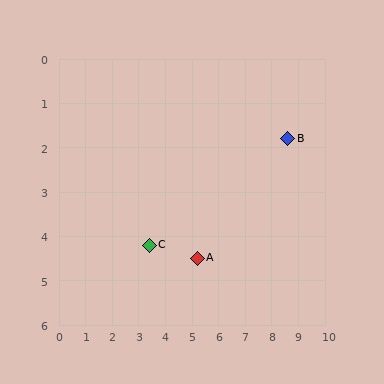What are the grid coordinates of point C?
Point C is at approximately (3.4, 4.2).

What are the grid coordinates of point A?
Point A is at approximately (5.2, 4.5).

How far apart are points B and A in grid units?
Points B and A are about 4.3 grid units apart.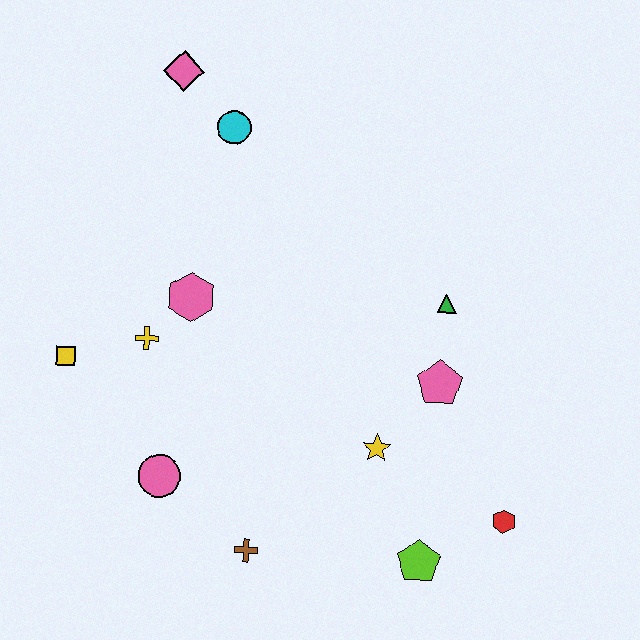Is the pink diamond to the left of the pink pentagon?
Yes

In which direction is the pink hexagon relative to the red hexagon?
The pink hexagon is to the left of the red hexagon.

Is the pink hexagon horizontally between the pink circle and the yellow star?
Yes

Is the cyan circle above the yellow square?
Yes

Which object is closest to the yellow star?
The pink pentagon is closest to the yellow star.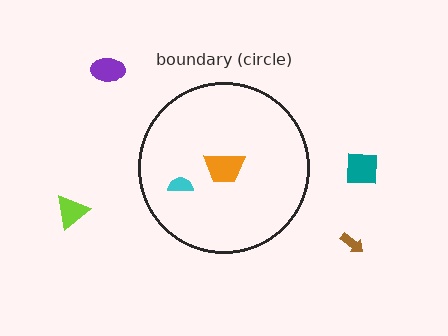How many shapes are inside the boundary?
2 inside, 4 outside.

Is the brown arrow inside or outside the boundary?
Outside.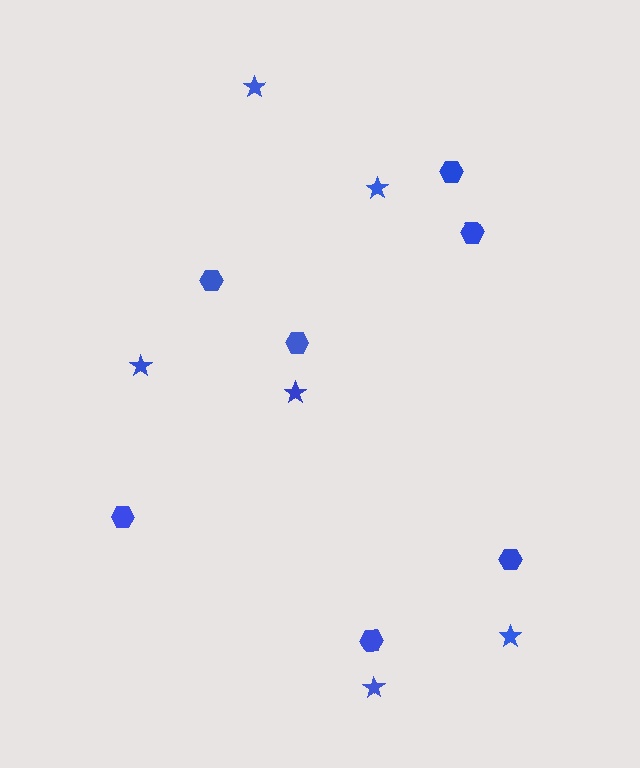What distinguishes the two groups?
There are 2 groups: one group of hexagons (7) and one group of stars (6).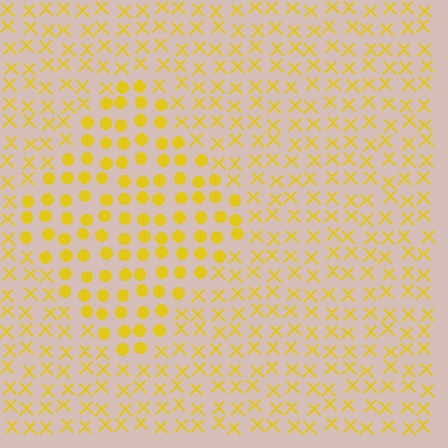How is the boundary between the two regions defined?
The boundary is defined by a change in element shape: circles inside vs. X marks outside. All elements share the same color and spacing.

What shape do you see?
I see a diamond.